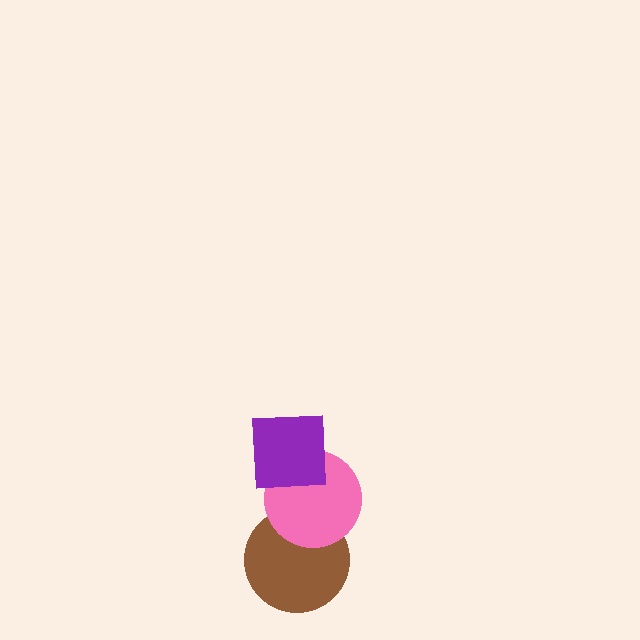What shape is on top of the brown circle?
The pink circle is on top of the brown circle.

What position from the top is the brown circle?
The brown circle is 3rd from the top.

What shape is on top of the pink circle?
The purple square is on top of the pink circle.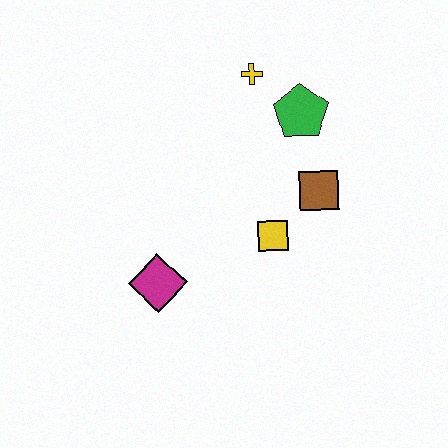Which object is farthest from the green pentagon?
The magenta diamond is farthest from the green pentagon.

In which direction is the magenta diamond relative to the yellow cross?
The magenta diamond is below the yellow cross.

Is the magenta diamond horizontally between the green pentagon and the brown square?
No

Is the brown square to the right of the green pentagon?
Yes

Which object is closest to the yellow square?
The brown square is closest to the yellow square.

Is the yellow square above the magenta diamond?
Yes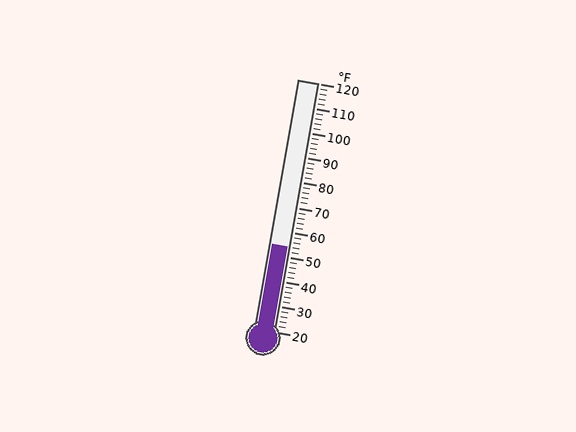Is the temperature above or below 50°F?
The temperature is above 50°F.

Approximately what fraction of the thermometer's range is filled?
The thermometer is filled to approximately 35% of its range.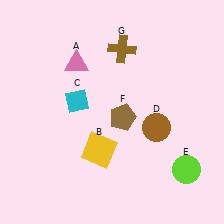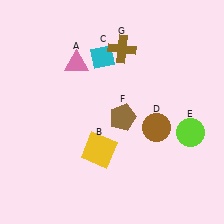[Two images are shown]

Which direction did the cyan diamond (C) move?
The cyan diamond (C) moved up.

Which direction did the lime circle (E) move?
The lime circle (E) moved up.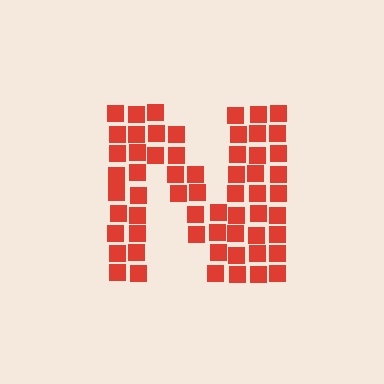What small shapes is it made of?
It is made of small squares.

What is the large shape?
The large shape is the letter N.